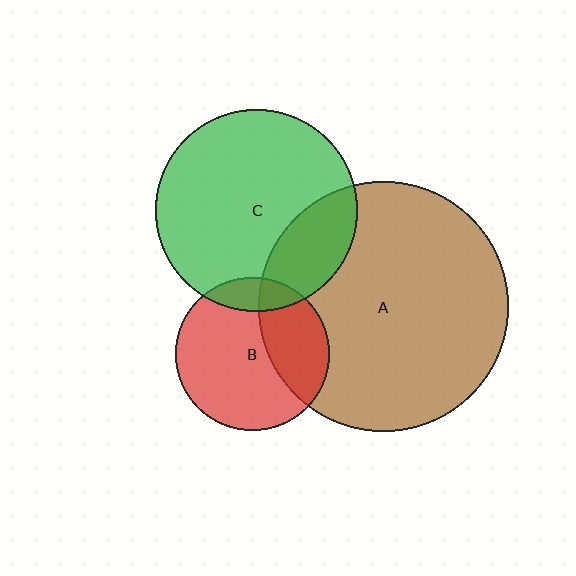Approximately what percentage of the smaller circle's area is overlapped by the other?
Approximately 15%.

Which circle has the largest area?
Circle A (brown).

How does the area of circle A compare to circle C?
Approximately 1.5 times.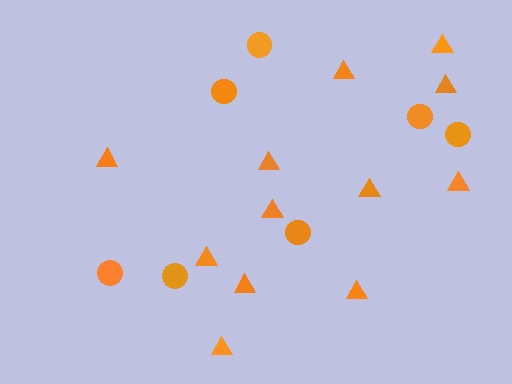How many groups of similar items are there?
There are 2 groups: one group of triangles (12) and one group of circles (7).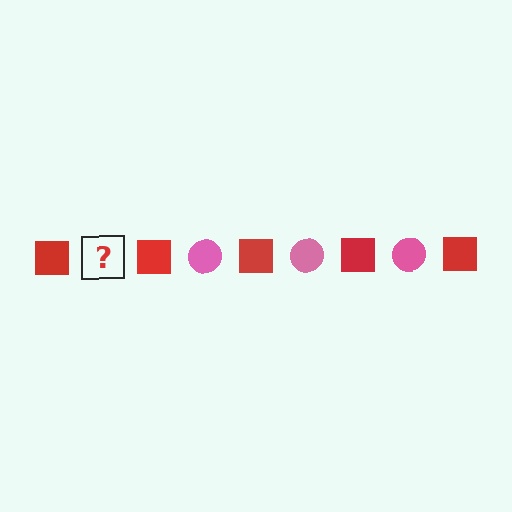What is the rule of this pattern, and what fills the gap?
The rule is that the pattern alternates between red square and pink circle. The gap should be filled with a pink circle.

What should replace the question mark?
The question mark should be replaced with a pink circle.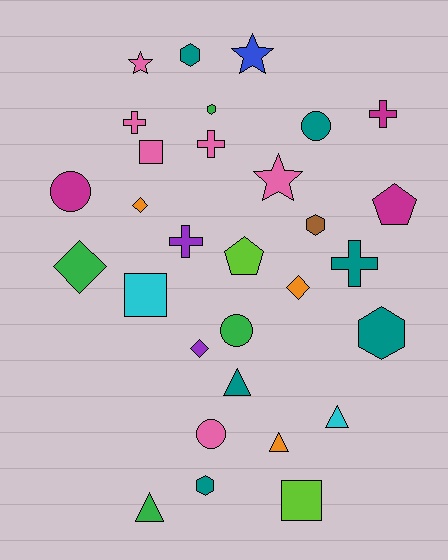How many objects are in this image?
There are 30 objects.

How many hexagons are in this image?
There are 5 hexagons.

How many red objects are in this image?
There are no red objects.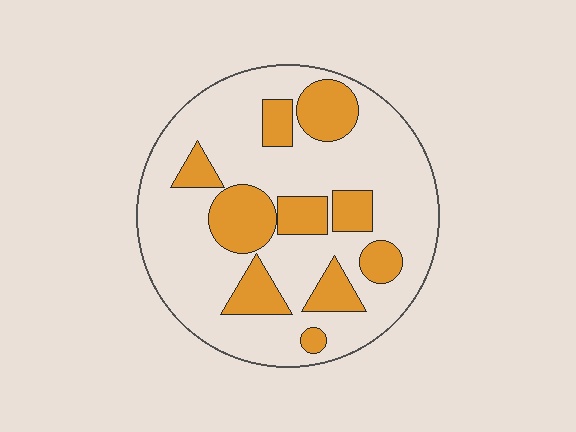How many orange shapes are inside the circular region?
10.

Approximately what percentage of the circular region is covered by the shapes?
Approximately 25%.